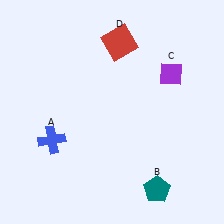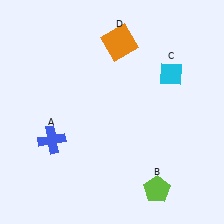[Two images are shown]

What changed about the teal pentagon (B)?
In Image 1, B is teal. In Image 2, it changed to lime.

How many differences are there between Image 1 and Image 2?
There are 3 differences between the two images.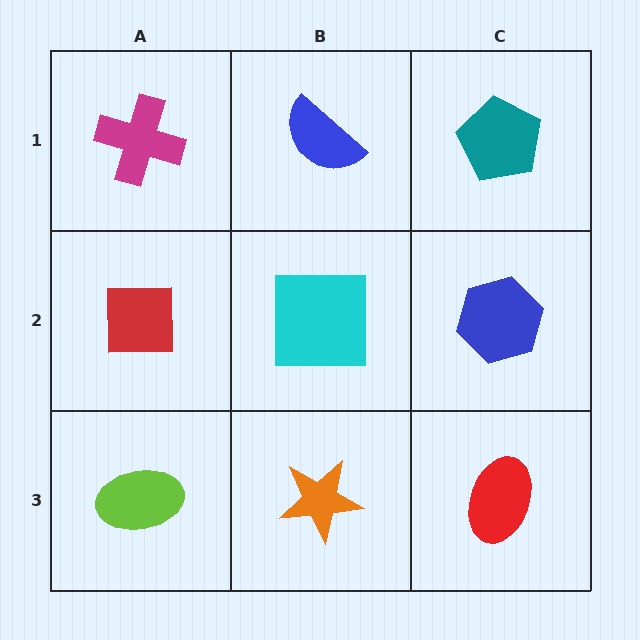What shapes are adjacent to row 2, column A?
A magenta cross (row 1, column A), a lime ellipse (row 3, column A), a cyan square (row 2, column B).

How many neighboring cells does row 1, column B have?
3.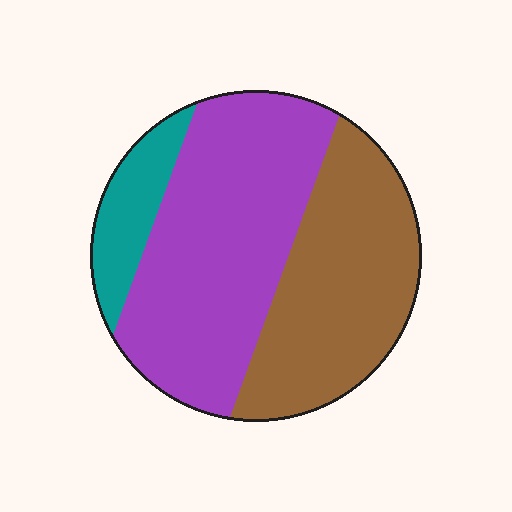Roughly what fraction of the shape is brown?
Brown covers roughly 40% of the shape.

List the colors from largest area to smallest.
From largest to smallest: purple, brown, teal.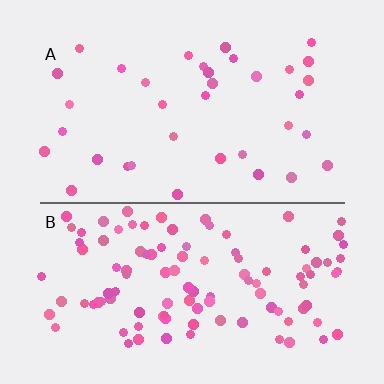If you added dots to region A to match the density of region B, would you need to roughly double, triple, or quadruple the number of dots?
Approximately triple.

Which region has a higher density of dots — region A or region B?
B (the bottom).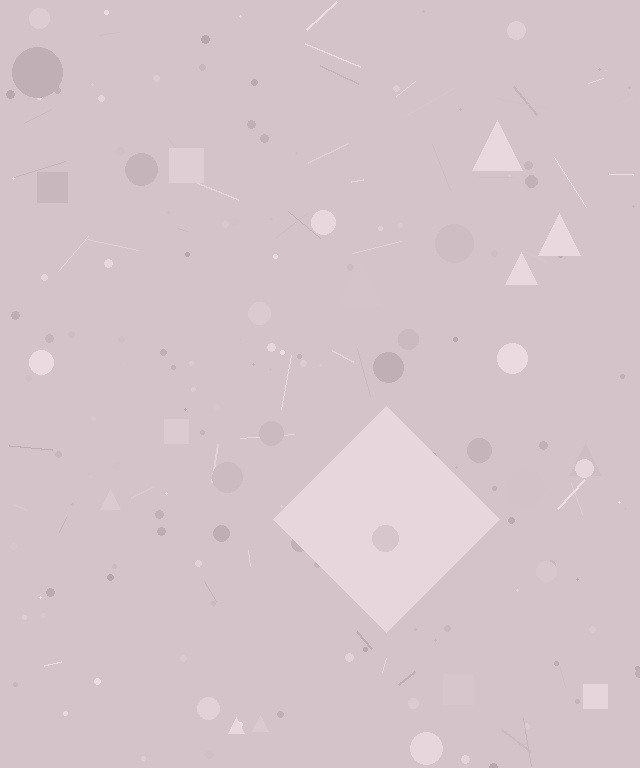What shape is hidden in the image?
A diamond is hidden in the image.